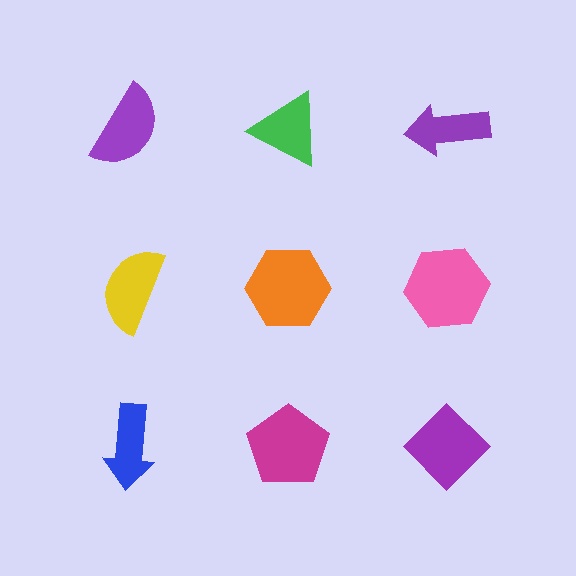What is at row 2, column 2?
An orange hexagon.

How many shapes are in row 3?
3 shapes.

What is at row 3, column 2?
A magenta pentagon.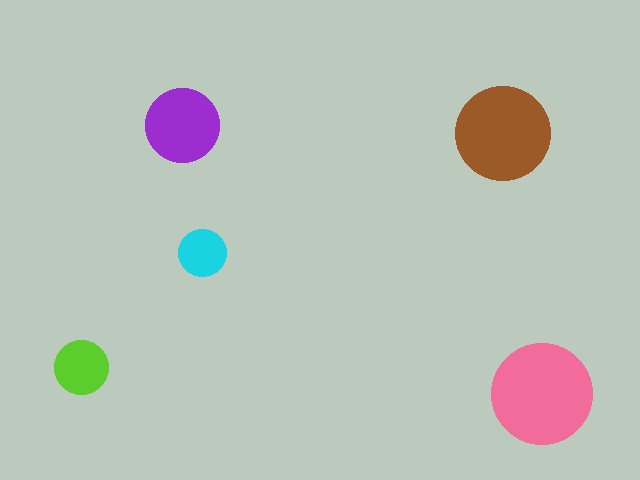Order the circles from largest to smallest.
the pink one, the brown one, the purple one, the lime one, the cyan one.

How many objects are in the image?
There are 5 objects in the image.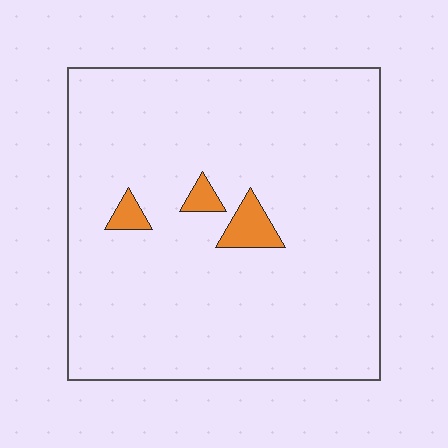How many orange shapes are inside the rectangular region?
3.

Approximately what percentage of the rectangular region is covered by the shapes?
Approximately 5%.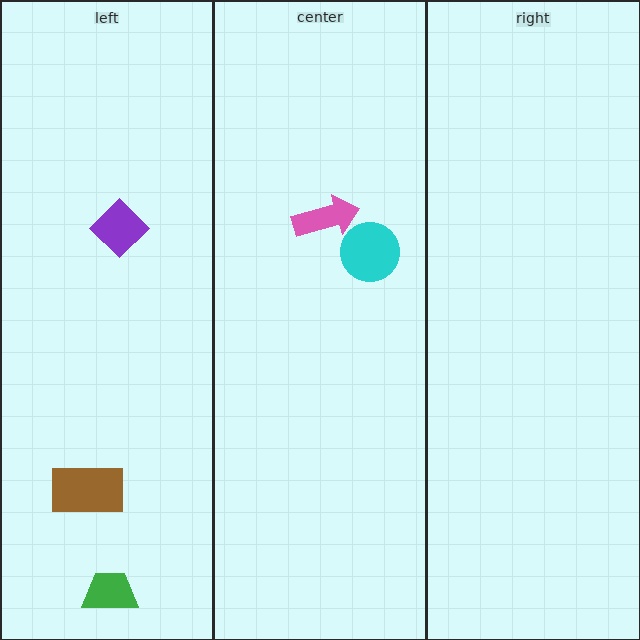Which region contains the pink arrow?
The center region.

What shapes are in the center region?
The pink arrow, the cyan circle.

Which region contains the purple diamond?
The left region.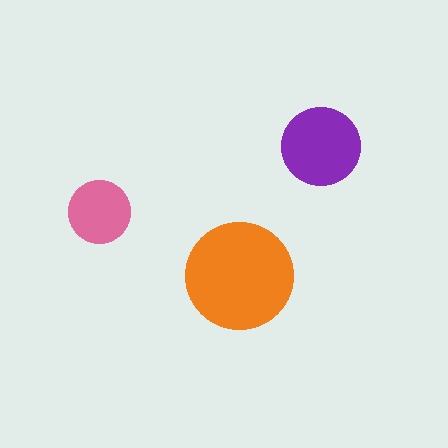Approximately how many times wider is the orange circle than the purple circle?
About 1.5 times wider.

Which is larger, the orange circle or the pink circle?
The orange one.